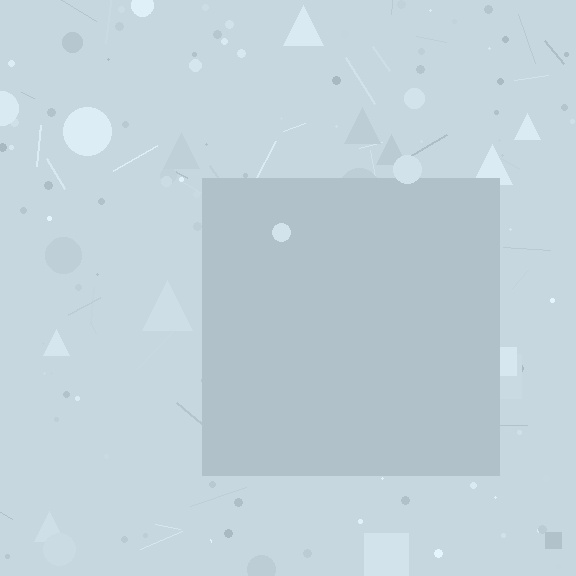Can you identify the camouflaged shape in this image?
The camouflaged shape is a square.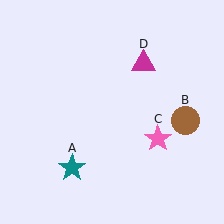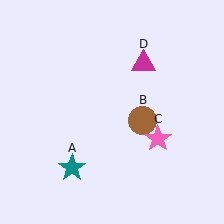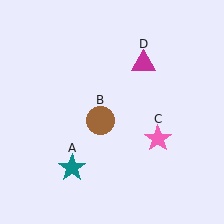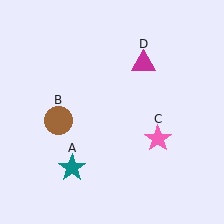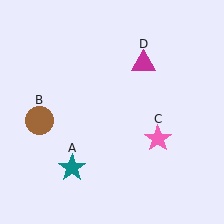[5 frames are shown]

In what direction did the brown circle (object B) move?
The brown circle (object B) moved left.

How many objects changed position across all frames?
1 object changed position: brown circle (object B).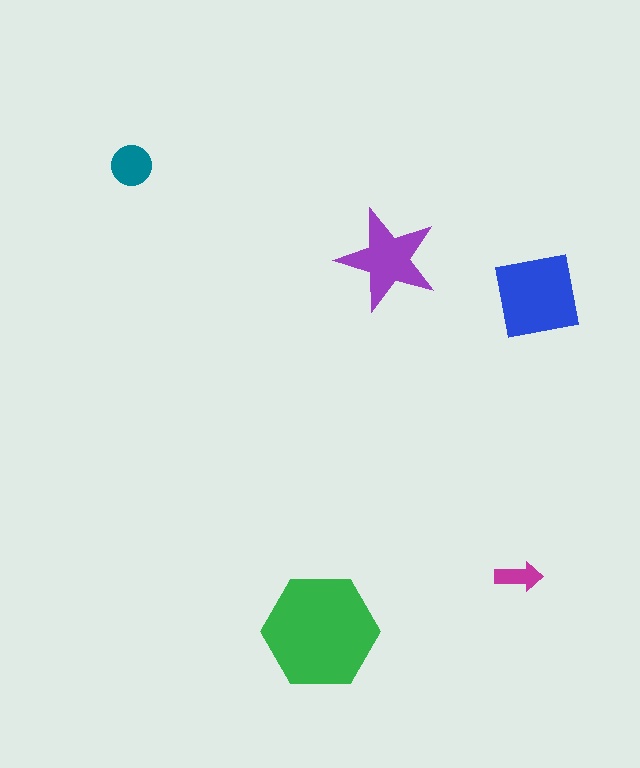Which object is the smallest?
The magenta arrow.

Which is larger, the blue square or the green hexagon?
The green hexagon.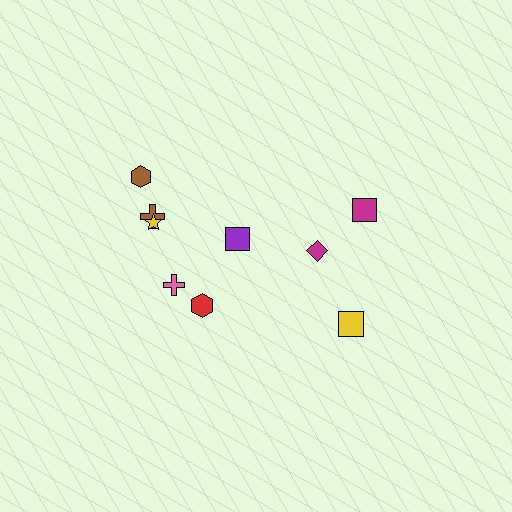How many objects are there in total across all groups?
There are 9 objects.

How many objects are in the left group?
There are 6 objects.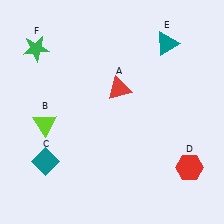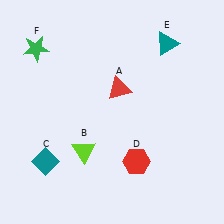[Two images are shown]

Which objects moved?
The objects that moved are: the lime triangle (B), the red hexagon (D).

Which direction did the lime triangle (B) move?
The lime triangle (B) moved right.